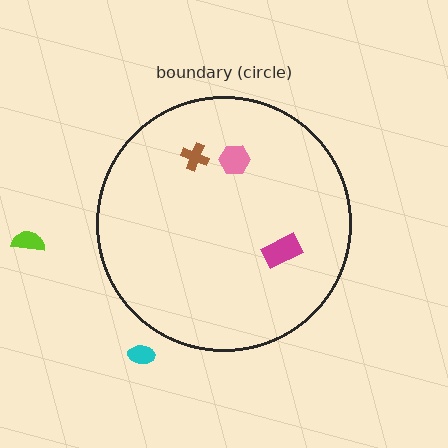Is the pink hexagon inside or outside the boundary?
Inside.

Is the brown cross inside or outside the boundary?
Inside.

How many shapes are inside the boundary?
3 inside, 2 outside.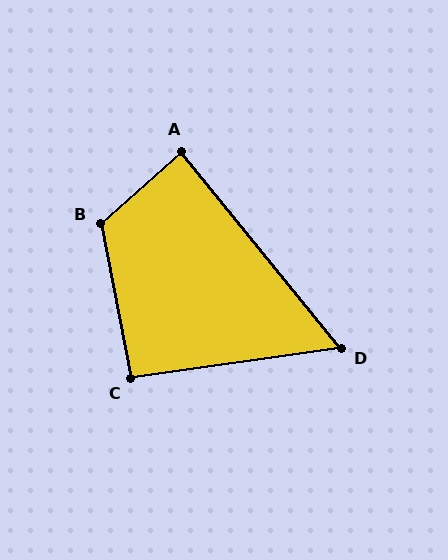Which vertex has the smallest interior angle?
D, at approximately 59 degrees.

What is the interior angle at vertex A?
Approximately 87 degrees (approximately right).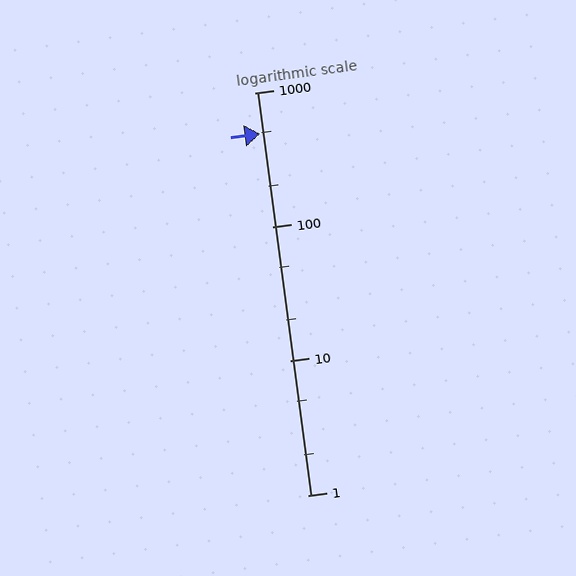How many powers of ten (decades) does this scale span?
The scale spans 3 decades, from 1 to 1000.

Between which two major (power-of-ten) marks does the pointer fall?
The pointer is between 100 and 1000.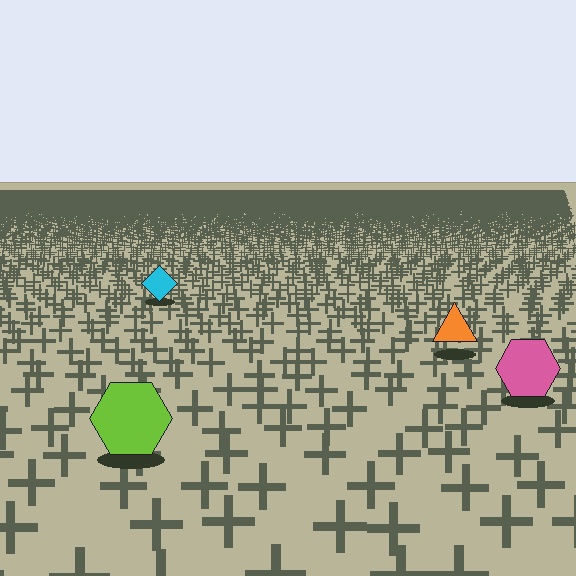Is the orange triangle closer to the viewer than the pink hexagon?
No. The pink hexagon is closer — you can tell from the texture gradient: the ground texture is coarser near it.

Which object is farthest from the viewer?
The cyan diamond is farthest from the viewer. It appears smaller and the ground texture around it is denser.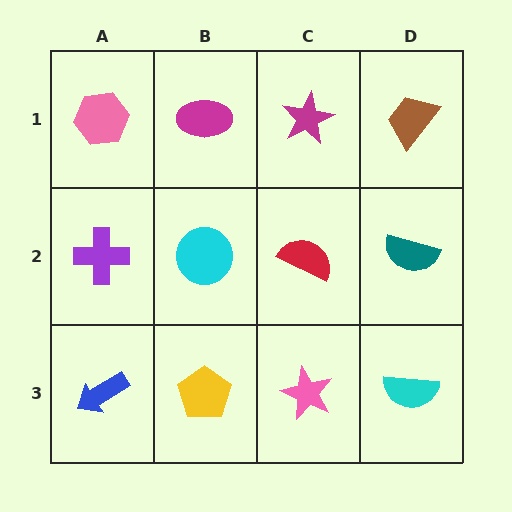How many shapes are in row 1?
4 shapes.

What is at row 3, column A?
A blue arrow.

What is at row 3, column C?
A pink star.